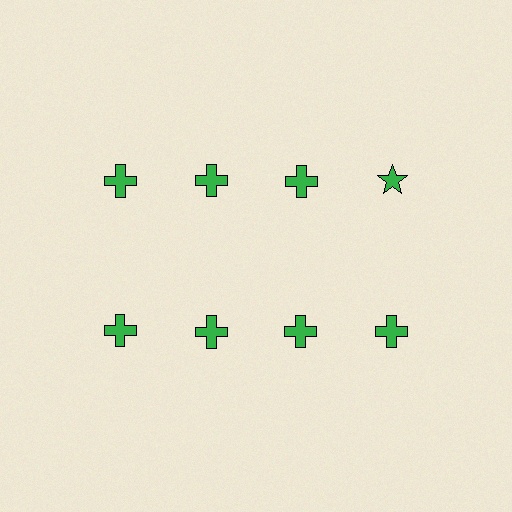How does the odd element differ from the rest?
It has a different shape: star instead of cross.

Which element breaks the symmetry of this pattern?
The green star in the top row, second from right column breaks the symmetry. All other shapes are green crosses.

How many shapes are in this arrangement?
There are 8 shapes arranged in a grid pattern.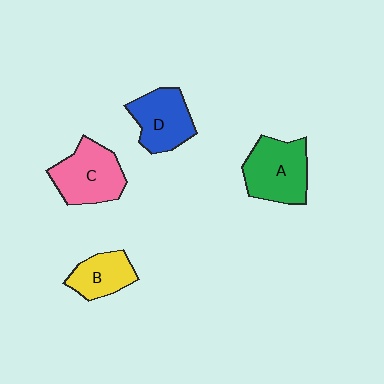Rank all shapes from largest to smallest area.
From largest to smallest: A (green), C (pink), D (blue), B (yellow).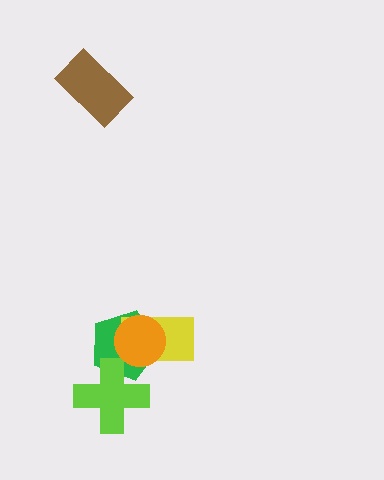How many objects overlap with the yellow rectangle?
2 objects overlap with the yellow rectangle.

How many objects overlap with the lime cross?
1 object overlaps with the lime cross.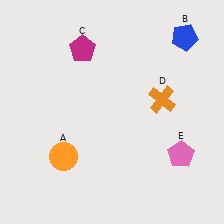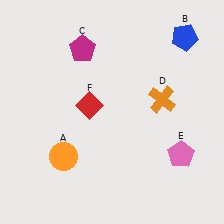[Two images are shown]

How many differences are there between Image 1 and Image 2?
There is 1 difference between the two images.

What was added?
A red diamond (F) was added in Image 2.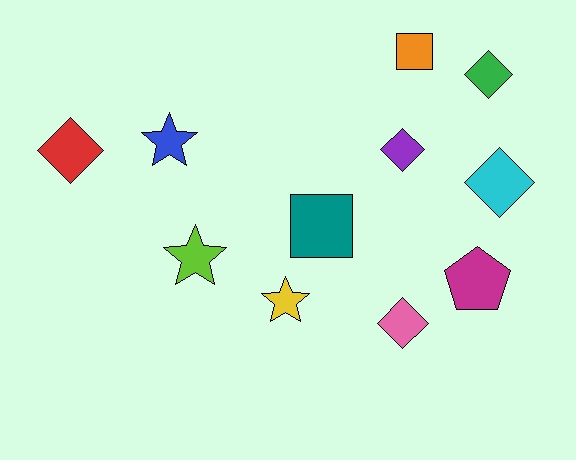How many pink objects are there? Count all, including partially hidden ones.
There is 1 pink object.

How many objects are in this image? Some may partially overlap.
There are 11 objects.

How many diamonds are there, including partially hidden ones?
There are 5 diamonds.